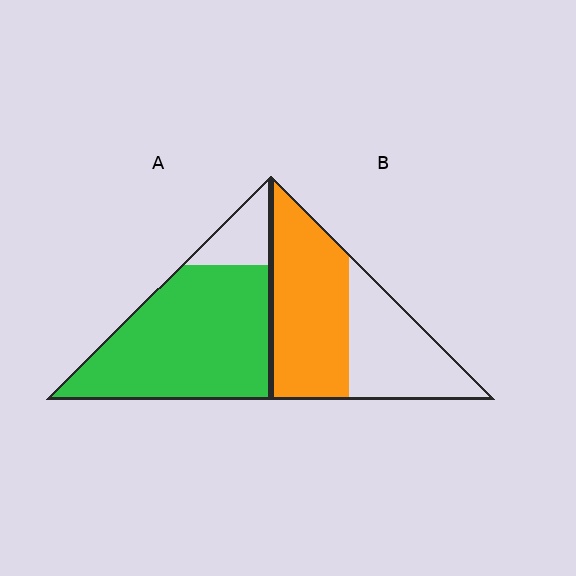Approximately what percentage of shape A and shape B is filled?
A is approximately 85% and B is approximately 55%.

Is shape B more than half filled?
Yes.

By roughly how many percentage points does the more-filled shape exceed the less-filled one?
By roughly 25 percentage points (A over B).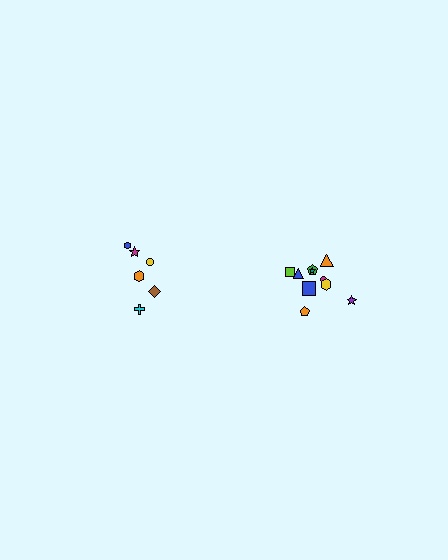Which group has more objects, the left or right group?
The right group.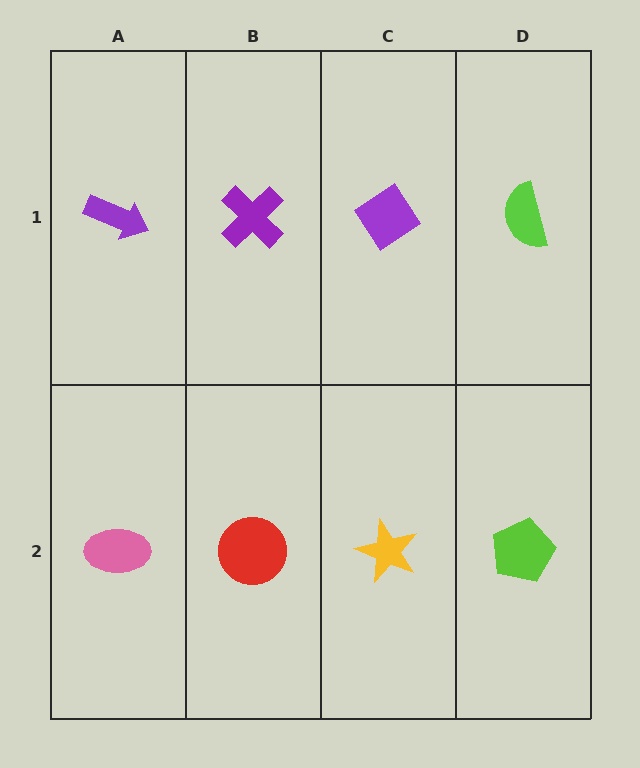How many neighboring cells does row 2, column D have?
2.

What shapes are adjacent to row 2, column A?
A purple arrow (row 1, column A), a red circle (row 2, column B).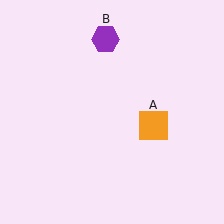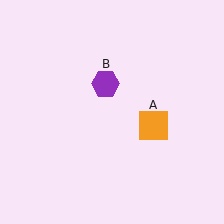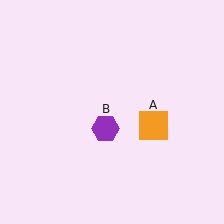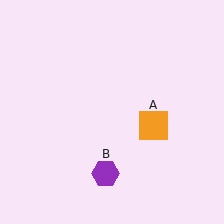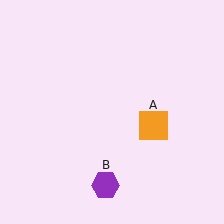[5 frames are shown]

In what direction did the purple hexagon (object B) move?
The purple hexagon (object B) moved down.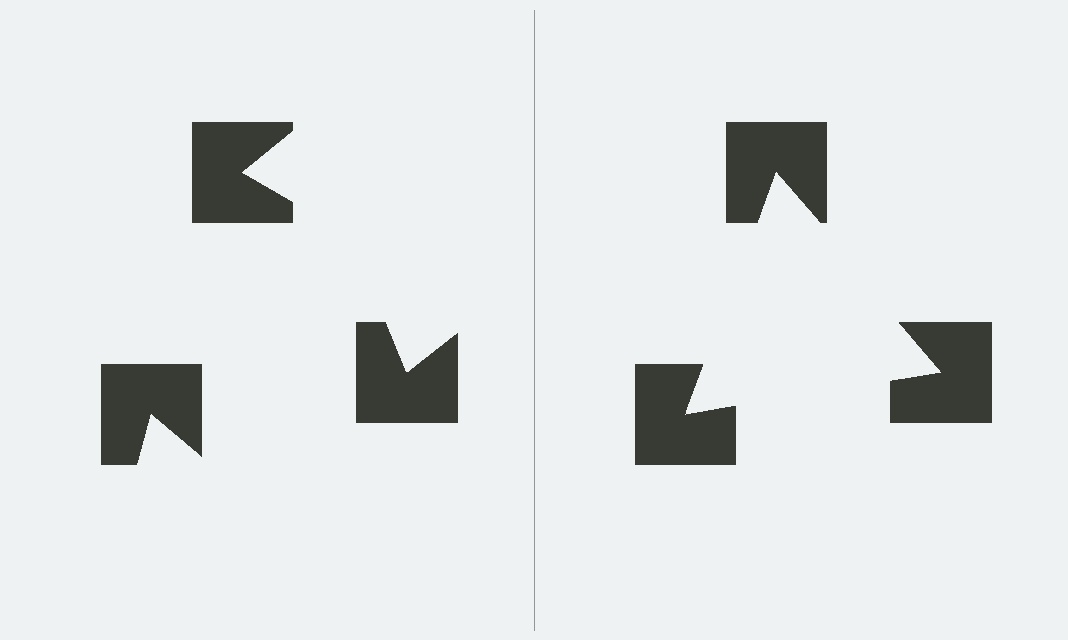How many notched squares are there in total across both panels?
6 — 3 on each side.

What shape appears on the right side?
An illusory triangle.